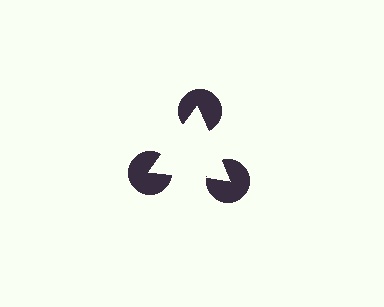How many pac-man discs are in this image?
There are 3 — one at each vertex of the illusory triangle.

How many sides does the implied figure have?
3 sides.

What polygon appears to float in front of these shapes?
An illusory triangle — its edges are inferred from the aligned wedge cuts in the pac-man discs, not physically drawn.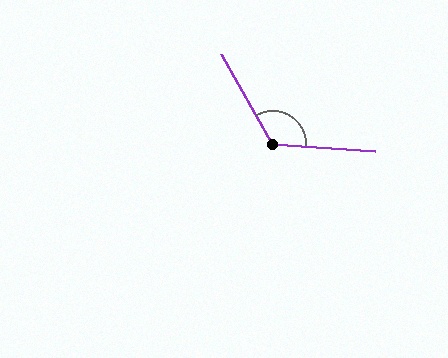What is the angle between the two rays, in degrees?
Approximately 124 degrees.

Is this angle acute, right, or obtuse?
It is obtuse.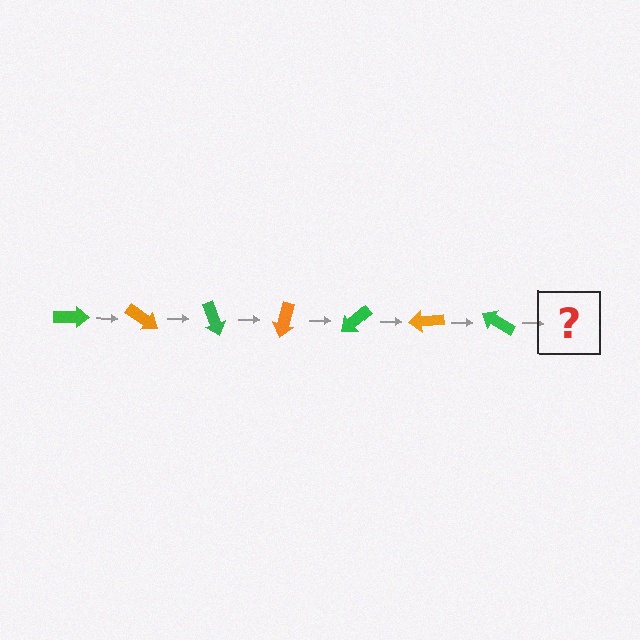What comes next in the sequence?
The next element should be an orange arrow, rotated 245 degrees from the start.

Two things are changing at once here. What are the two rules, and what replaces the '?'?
The two rules are that it rotates 35 degrees each step and the color cycles through green and orange. The '?' should be an orange arrow, rotated 245 degrees from the start.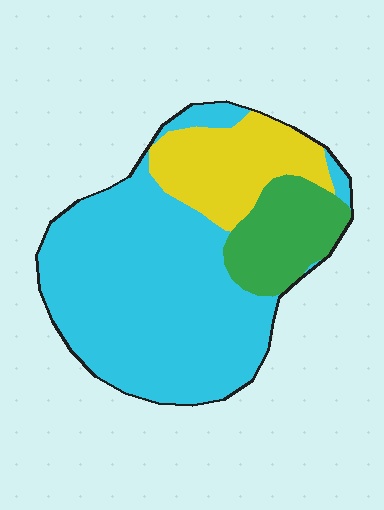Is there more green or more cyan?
Cyan.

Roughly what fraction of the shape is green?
Green takes up less than a sixth of the shape.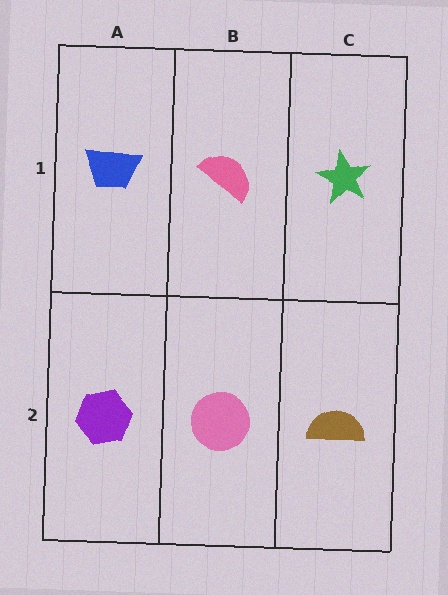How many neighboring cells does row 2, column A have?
2.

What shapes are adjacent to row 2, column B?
A pink semicircle (row 1, column B), a purple hexagon (row 2, column A), a brown semicircle (row 2, column C).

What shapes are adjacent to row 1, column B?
A pink circle (row 2, column B), a blue trapezoid (row 1, column A), a green star (row 1, column C).